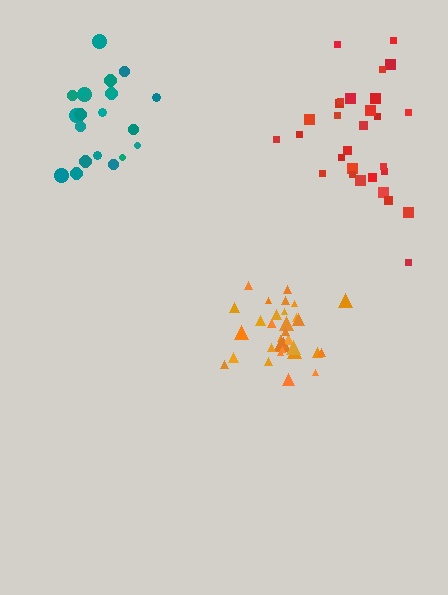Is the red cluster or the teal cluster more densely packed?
Red.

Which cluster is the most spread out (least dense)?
Teal.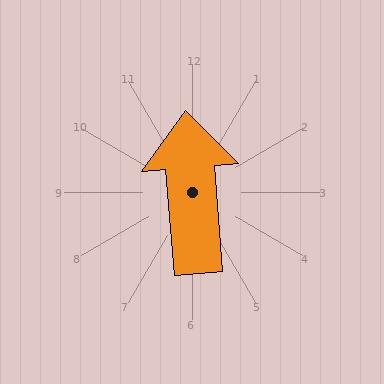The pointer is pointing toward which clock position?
Roughly 12 o'clock.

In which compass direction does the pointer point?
North.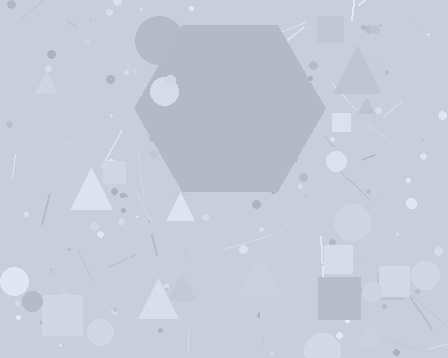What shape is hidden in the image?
A hexagon is hidden in the image.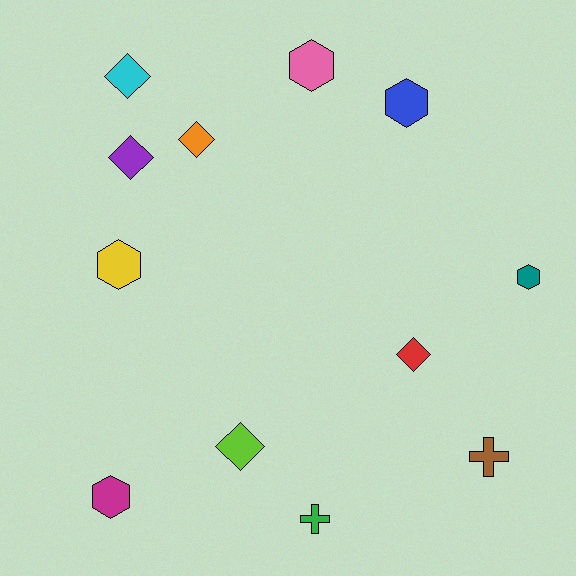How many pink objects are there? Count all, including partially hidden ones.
There is 1 pink object.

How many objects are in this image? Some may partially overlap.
There are 12 objects.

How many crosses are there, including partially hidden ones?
There are 2 crosses.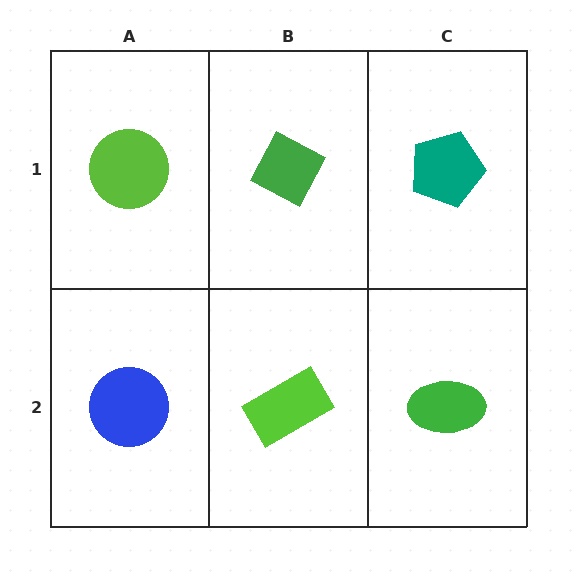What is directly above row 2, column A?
A lime circle.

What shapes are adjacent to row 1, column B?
A lime rectangle (row 2, column B), a lime circle (row 1, column A), a teal pentagon (row 1, column C).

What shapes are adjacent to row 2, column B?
A green diamond (row 1, column B), a blue circle (row 2, column A), a green ellipse (row 2, column C).